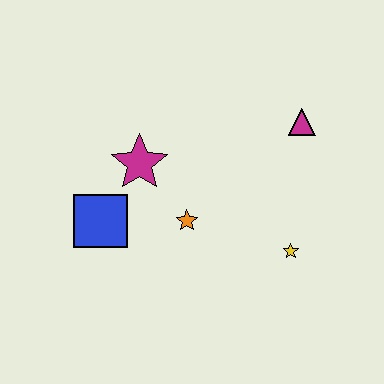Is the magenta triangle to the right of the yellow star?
Yes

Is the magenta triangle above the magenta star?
Yes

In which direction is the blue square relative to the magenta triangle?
The blue square is to the left of the magenta triangle.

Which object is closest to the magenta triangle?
The yellow star is closest to the magenta triangle.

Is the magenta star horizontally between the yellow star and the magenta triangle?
No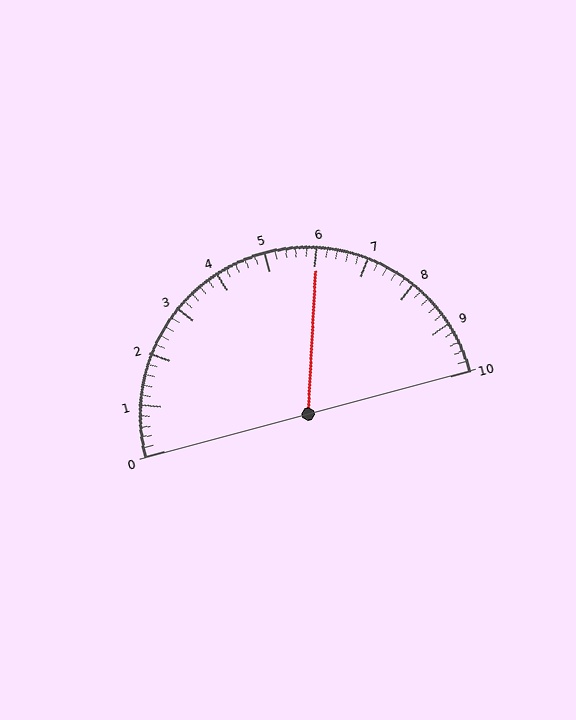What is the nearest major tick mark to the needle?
The nearest major tick mark is 6.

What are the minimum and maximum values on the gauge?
The gauge ranges from 0 to 10.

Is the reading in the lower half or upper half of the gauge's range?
The reading is in the upper half of the range (0 to 10).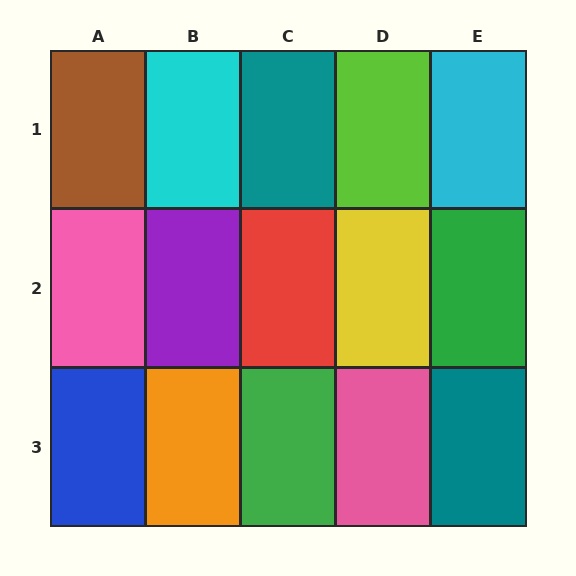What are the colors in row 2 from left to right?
Pink, purple, red, yellow, green.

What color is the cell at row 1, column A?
Brown.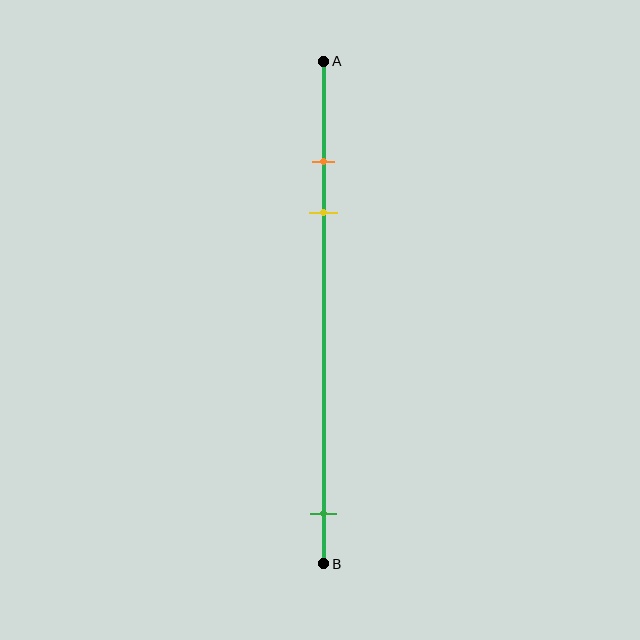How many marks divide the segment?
There are 3 marks dividing the segment.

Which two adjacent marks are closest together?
The orange and yellow marks are the closest adjacent pair.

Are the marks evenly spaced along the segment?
No, the marks are not evenly spaced.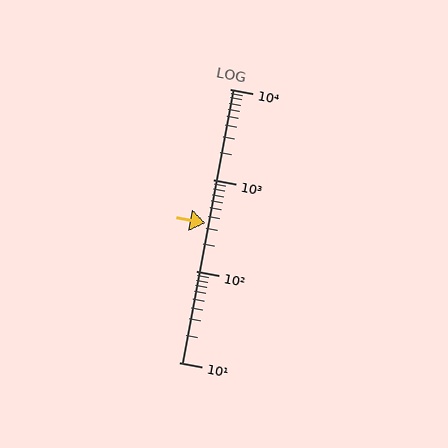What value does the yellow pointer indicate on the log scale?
The pointer indicates approximately 340.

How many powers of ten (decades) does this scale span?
The scale spans 3 decades, from 10 to 10000.